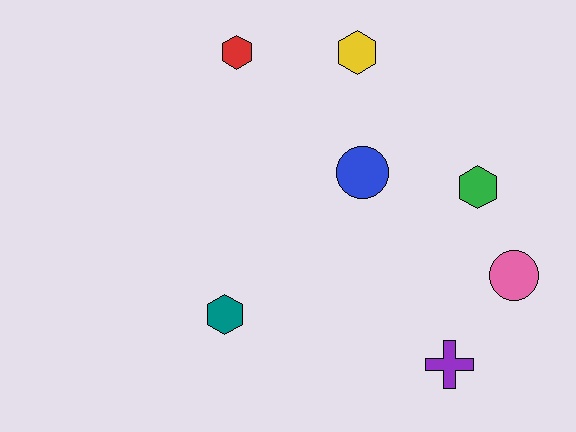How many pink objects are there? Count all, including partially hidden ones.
There is 1 pink object.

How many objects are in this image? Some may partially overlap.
There are 7 objects.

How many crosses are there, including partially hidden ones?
There is 1 cross.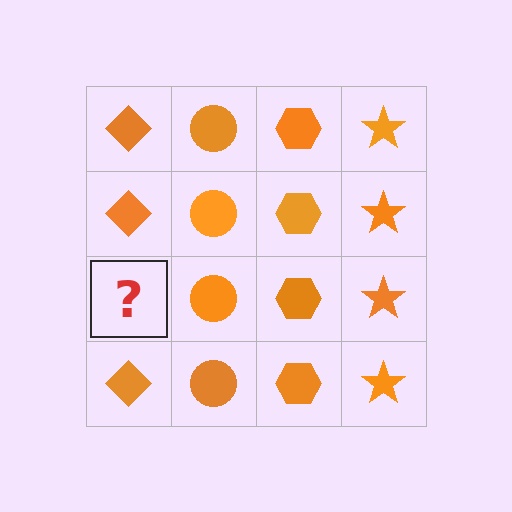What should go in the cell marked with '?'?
The missing cell should contain an orange diamond.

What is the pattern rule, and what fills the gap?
The rule is that each column has a consistent shape. The gap should be filled with an orange diamond.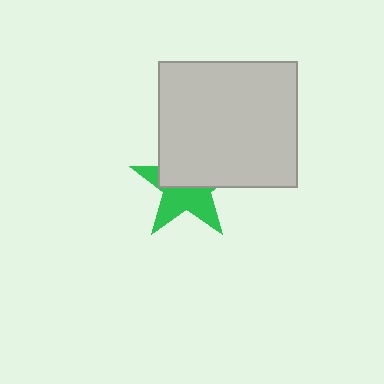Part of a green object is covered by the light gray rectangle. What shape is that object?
It is a star.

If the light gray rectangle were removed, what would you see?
You would see the complete green star.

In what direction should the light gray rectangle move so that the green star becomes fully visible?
The light gray rectangle should move up. That is the shortest direction to clear the overlap and leave the green star fully visible.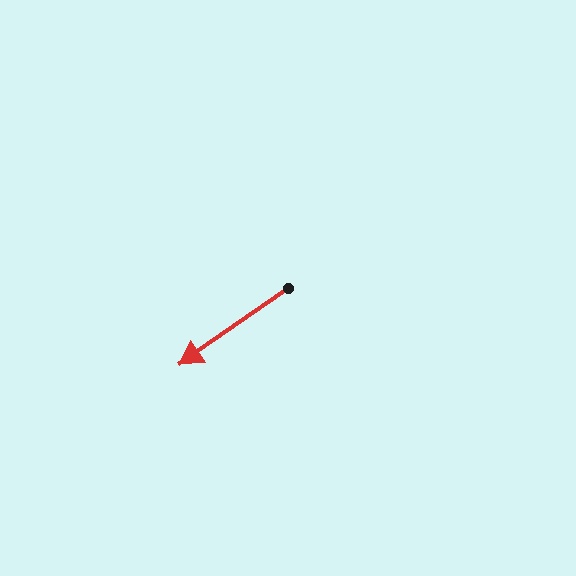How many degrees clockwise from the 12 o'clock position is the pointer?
Approximately 235 degrees.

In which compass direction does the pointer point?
Southwest.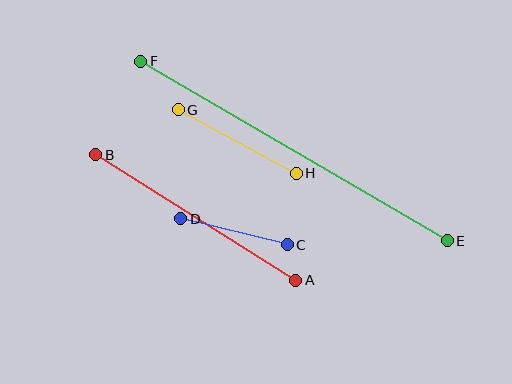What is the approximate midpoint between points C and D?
The midpoint is at approximately (234, 232) pixels.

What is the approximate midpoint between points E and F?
The midpoint is at approximately (294, 151) pixels.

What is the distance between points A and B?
The distance is approximately 236 pixels.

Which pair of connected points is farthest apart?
Points E and F are farthest apart.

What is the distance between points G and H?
The distance is approximately 134 pixels.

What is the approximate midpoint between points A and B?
The midpoint is at approximately (196, 218) pixels.